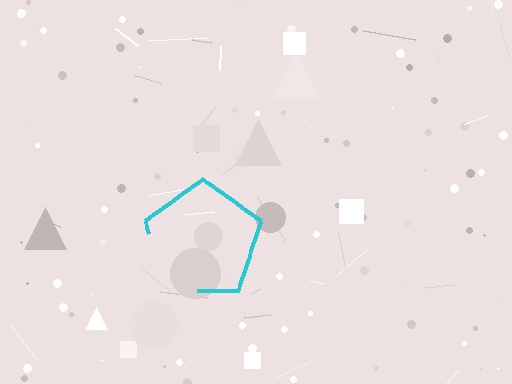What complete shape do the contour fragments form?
The contour fragments form a pentagon.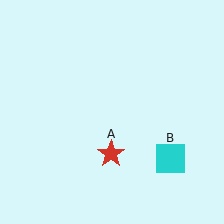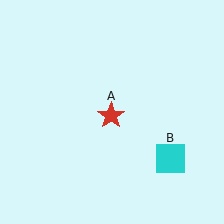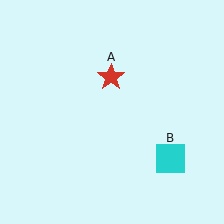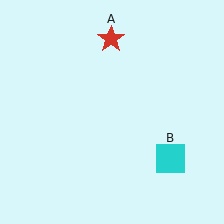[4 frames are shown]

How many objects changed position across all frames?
1 object changed position: red star (object A).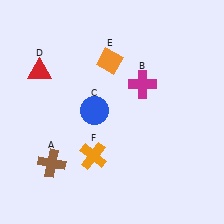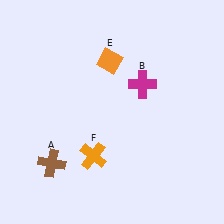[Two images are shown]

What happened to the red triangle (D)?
The red triangle (D) was removed in Image 2. It was in the top-left area of Image 1.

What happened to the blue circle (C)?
The blue circle (C) was removed in Image 2. It was in the top-left area of Image 1.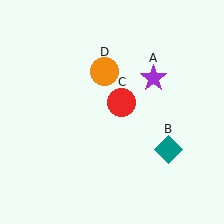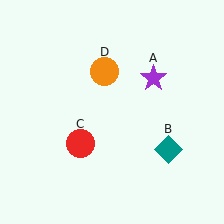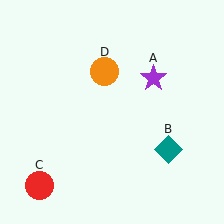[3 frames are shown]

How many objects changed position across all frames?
1 object changed position: red circle (object C).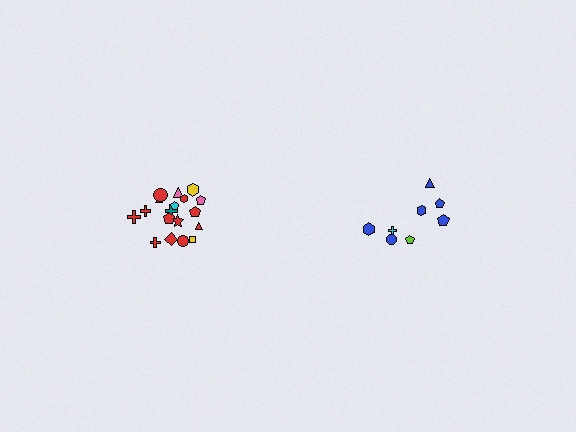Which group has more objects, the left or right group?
The left group.